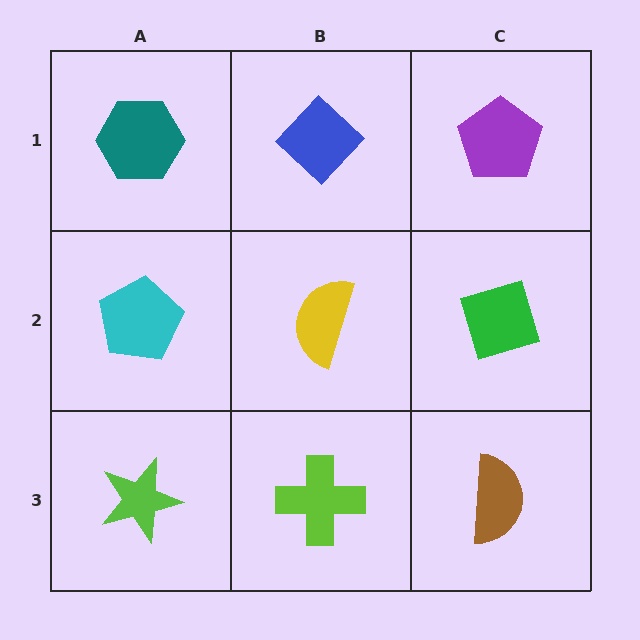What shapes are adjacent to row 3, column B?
A yellow semicircle (row 2, column B), a lime star (row 3, column A), a brown semicircle (row 3, column C).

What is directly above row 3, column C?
A green diamond.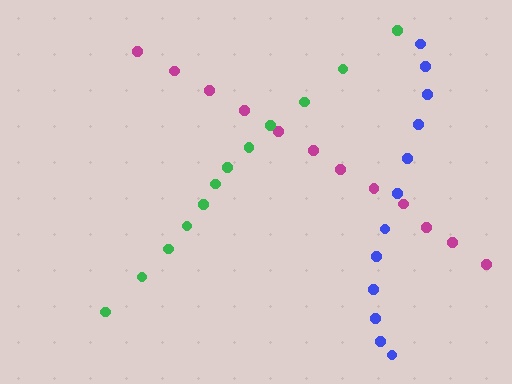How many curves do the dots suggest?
There are 3 distinct paths.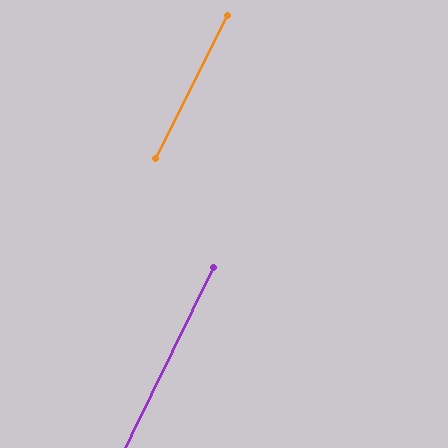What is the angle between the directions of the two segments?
Approximately 1 degree.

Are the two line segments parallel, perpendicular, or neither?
Parallel — their directions differ by only 1.1°.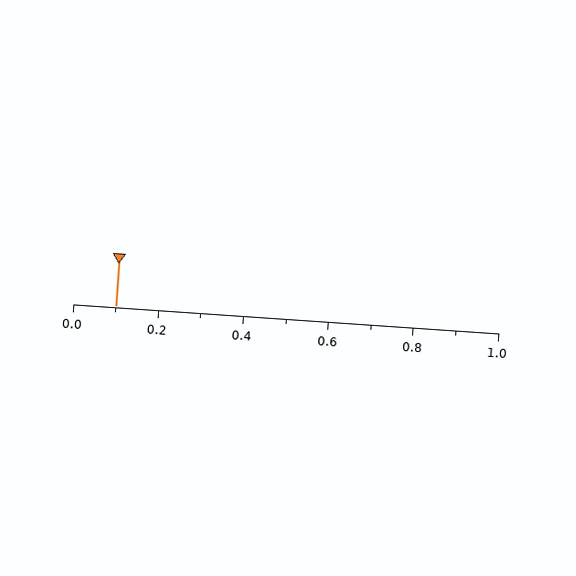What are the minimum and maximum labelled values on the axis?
The axis runs from 0.0 to 1.0.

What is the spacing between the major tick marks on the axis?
The major ticks are spaced 0.2 apart.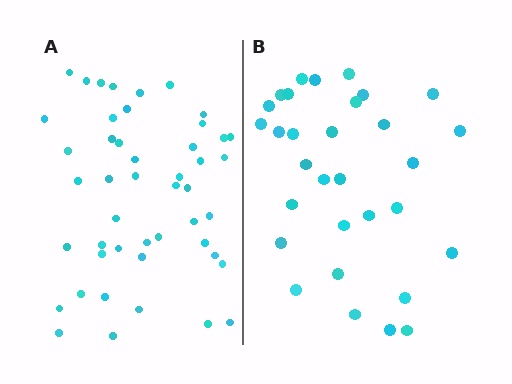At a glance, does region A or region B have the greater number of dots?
Region A (the left region) has more dots.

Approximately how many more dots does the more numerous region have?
Region A has approximately 15 more dots than region B.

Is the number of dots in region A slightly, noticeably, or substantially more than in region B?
Region A has substantially more. The ratio is roughly 1.5 to 1.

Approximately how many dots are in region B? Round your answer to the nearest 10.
About 30 dots. (The exact count is 31, which rounds to 30.)